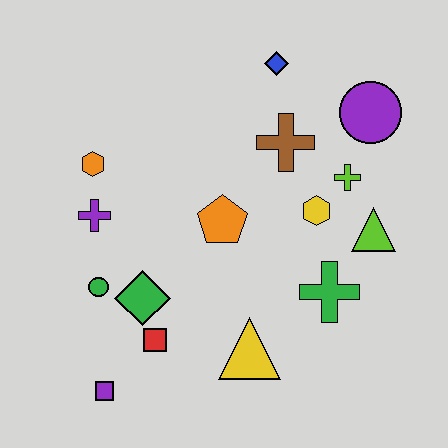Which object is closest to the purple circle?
The lime cross is closest to the purple circle.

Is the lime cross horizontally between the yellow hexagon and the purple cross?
No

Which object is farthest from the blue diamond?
The purple square is farthest from the blue diamond.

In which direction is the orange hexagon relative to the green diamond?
The orange hexagon is above the green diamond.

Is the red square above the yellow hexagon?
No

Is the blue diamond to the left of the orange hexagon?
No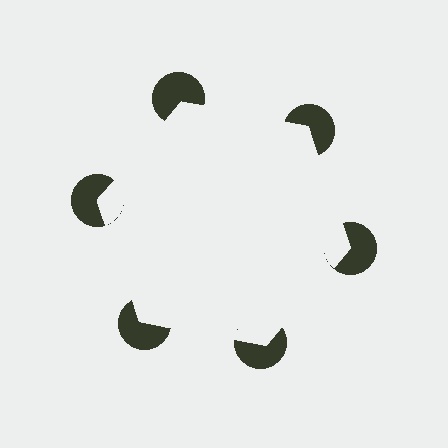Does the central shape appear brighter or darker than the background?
It typically appears slightly brighter than the background, even though no actual brightness change is drawn.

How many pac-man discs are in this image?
There are 6 — one at each vertex of the illusory hexagon.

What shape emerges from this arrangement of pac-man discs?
An illusory hexagon — its edges are inferred from the aligned wedge cuts in the pac-man discs, not physically drawn.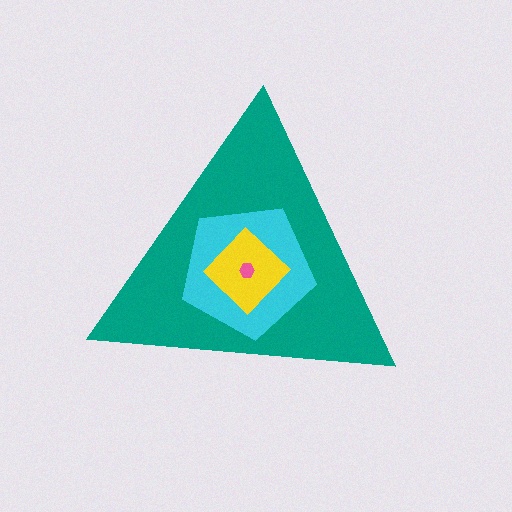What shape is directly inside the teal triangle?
The cyan pentagon.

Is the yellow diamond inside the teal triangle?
Yes.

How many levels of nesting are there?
4.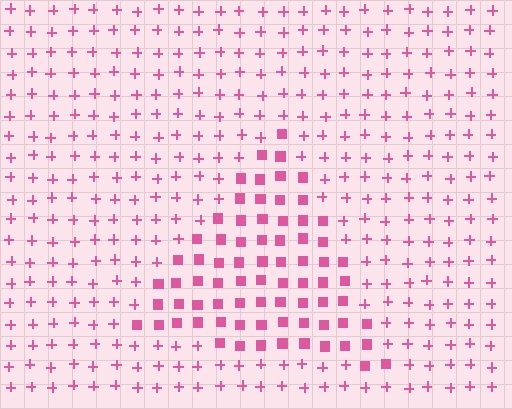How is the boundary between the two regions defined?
The boundary is defined by a change in element shape: squares inside vs. plus signs outside. All elements share the same color and spacing.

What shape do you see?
I see a triangle.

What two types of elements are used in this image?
The image uses squares inside the triangle region and plus signs outside it.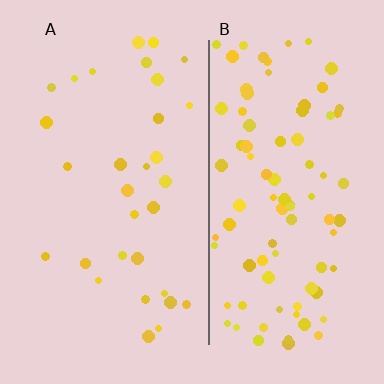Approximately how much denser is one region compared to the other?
Approximately 2.9× — region B over region A.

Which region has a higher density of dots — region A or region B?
B (the right).